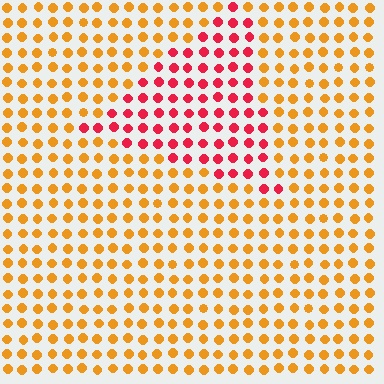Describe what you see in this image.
The image is filled with small orange elements in a uniform arrangement. A triangle-shaped region is visible where the elements are tinted to a slightly different hue, forming a subtle color boundary.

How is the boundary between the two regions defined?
The boundary is defined purely by a slight shift in hue (about 48 degrees). Spacing, size, and orientation are identical on both sides.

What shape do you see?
I see a triangle.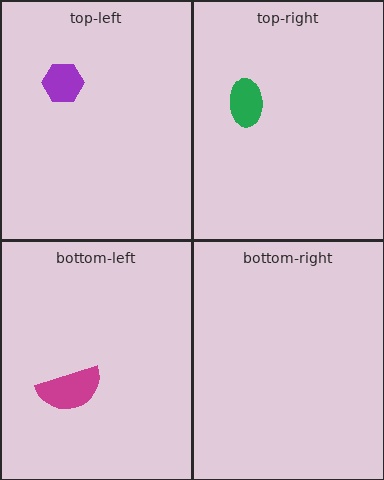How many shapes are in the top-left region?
1.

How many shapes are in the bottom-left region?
1.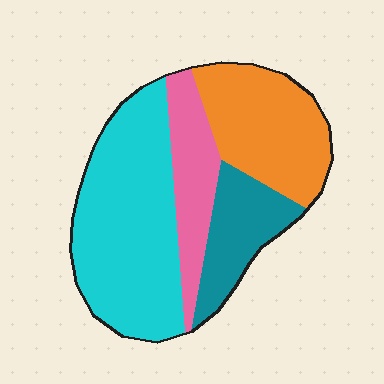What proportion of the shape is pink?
Pink covers 16% of the shape.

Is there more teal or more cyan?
Cyan.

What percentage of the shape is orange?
Orange covers around 25% of the shape.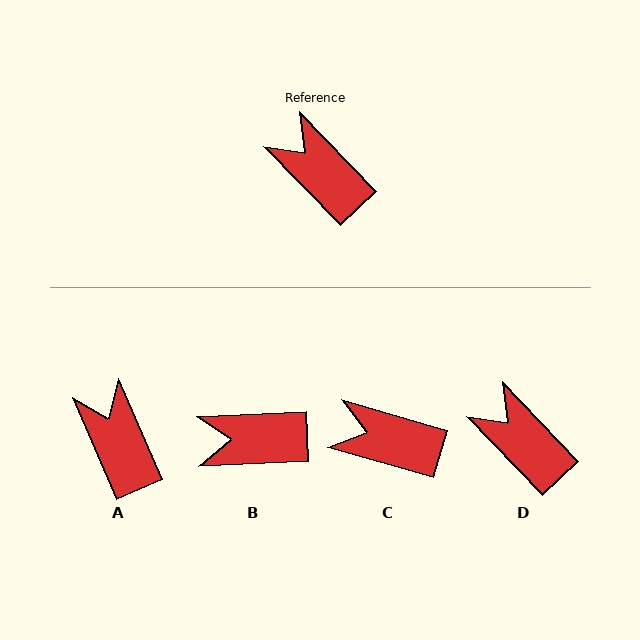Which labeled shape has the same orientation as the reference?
D.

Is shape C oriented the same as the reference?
No, it is off by about 30 degrees.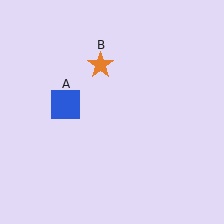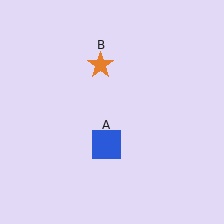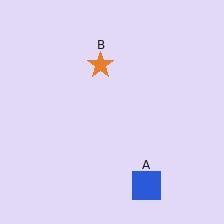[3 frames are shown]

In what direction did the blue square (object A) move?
The blue square (object A) moved down and to the right.